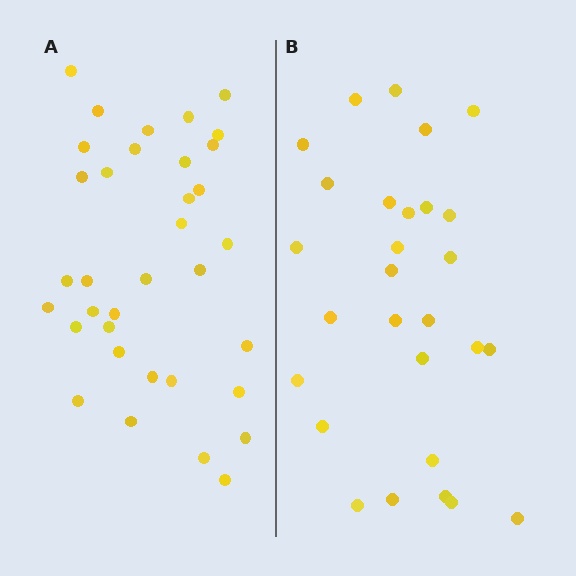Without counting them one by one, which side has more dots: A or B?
Region A (the left region) has more dots.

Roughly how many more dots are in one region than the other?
Region A has roughly 8 or so more dots than region B.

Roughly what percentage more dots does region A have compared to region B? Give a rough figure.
About 25% more.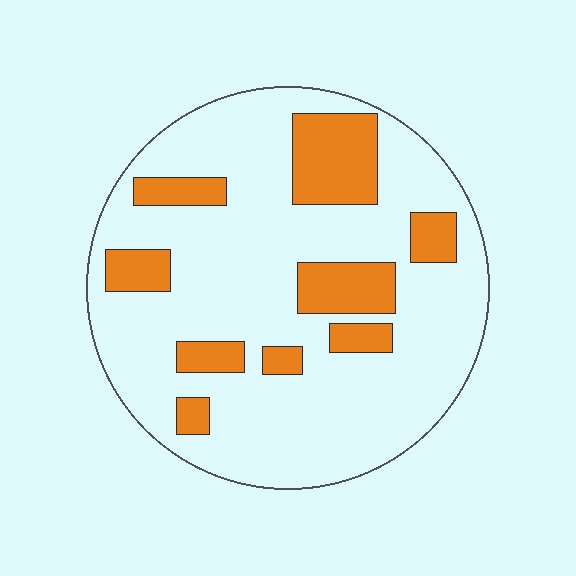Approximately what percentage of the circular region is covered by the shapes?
Approximately 20%.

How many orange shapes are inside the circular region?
9.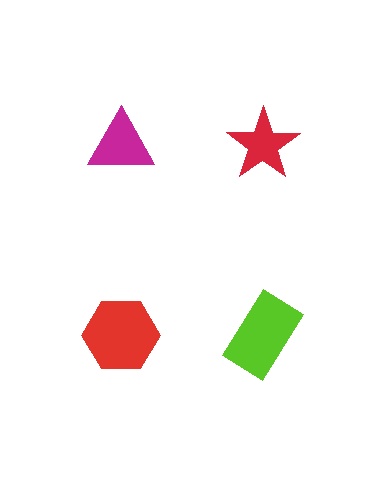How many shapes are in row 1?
2 shapes.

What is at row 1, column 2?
A red star.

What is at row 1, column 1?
A magenta triangle.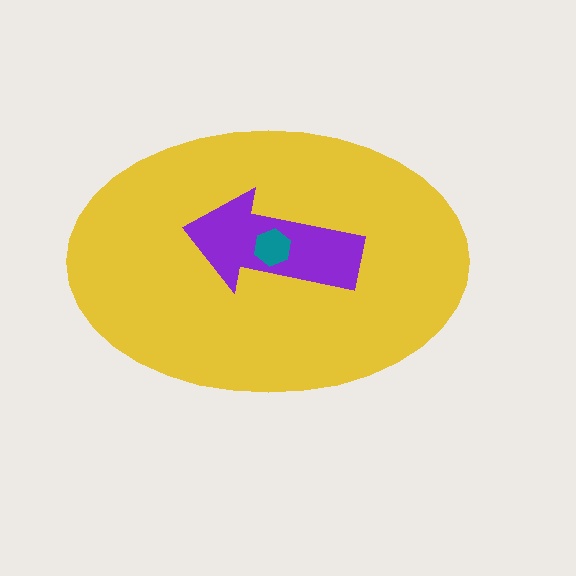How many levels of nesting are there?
3.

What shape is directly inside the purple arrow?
The teal hexagon.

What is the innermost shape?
The teal hexagon.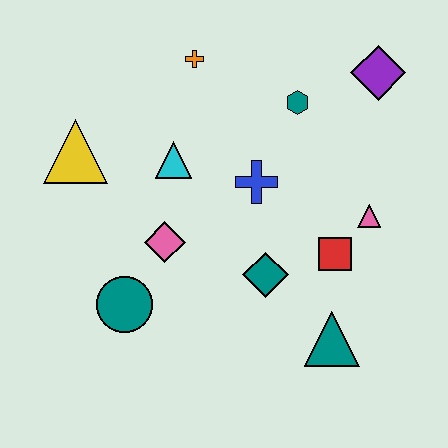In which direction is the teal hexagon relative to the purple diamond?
The teal hexagon is to the left of the purple diamond.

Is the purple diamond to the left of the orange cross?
No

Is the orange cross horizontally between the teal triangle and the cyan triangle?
Yes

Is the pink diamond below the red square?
No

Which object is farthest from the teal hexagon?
The teal circle is farthest from the teal hexagon.